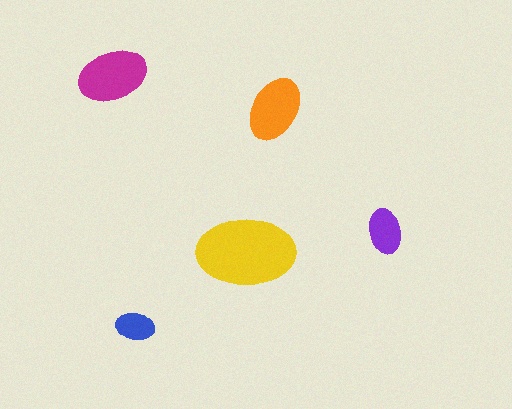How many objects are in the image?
There are 5 objects in the image.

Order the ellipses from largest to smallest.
the yellow one, the magenta one, the orange one, the purple one, the blue one.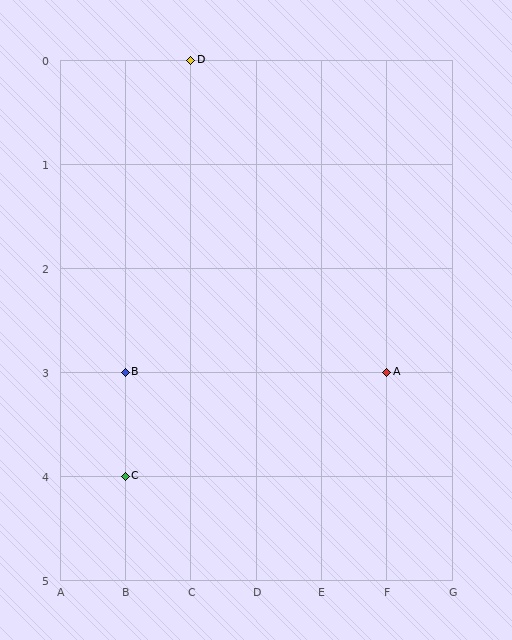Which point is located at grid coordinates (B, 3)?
Point B is at (B, 3).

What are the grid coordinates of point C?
Point C is at grid coordinates (B, 4).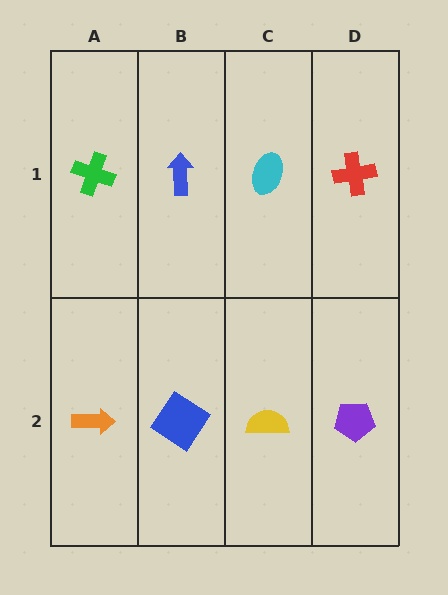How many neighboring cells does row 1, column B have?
3.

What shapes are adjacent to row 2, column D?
A red cross (row 1, column D), a yellow semicircle (row 2, column C).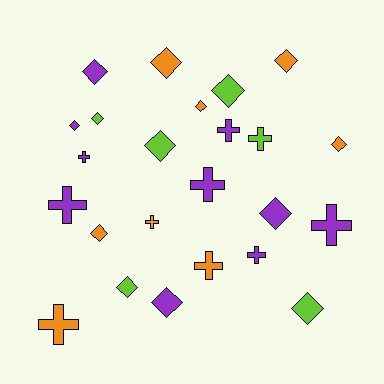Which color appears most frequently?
Purple, with 10 objects.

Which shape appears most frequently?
Diamond, with 14 objects.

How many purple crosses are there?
There are 6 purple crosses.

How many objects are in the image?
There are 24 objects.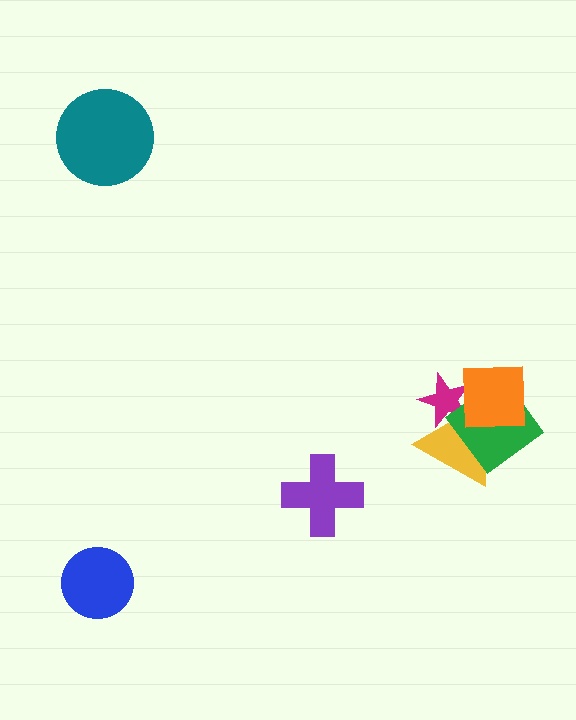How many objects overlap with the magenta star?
3 objects overlap with the magenta star.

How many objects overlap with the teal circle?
0 objects overlap with the teal circle.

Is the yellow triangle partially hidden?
Yes, it is partially covered by another shape.